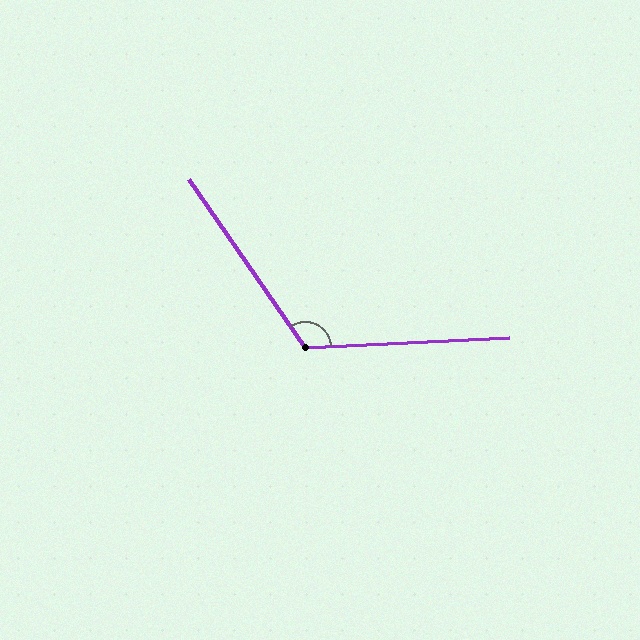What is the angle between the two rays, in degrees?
Approximately 122 degrees.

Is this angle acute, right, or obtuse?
It is obtuse.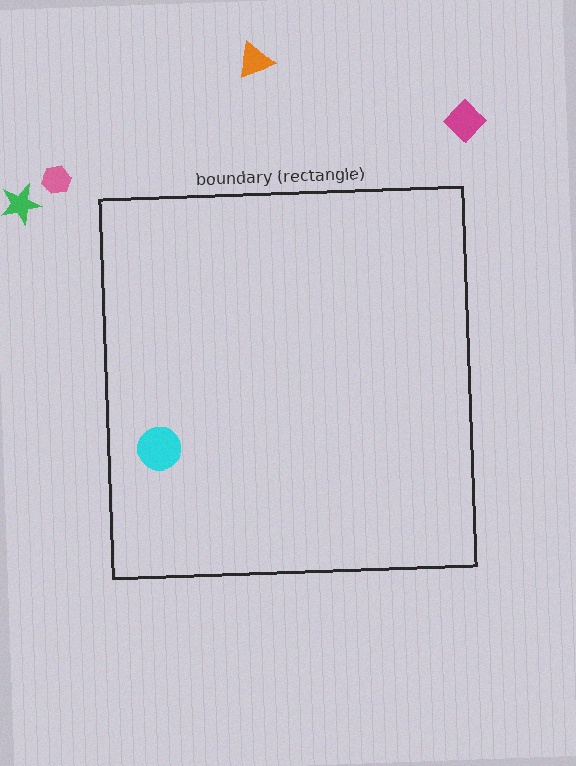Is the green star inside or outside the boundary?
Outside.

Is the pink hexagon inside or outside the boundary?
Outside.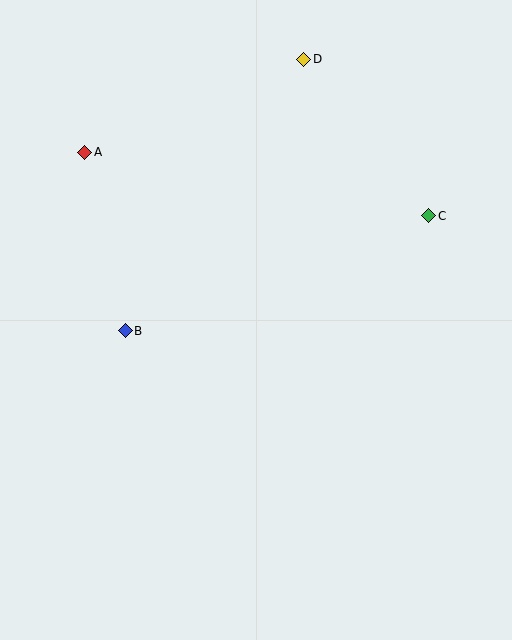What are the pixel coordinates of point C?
Point C is at (429, 216).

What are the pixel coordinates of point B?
Point B is at (125, 331).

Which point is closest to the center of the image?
Point B at (125, 331) is closest to the center.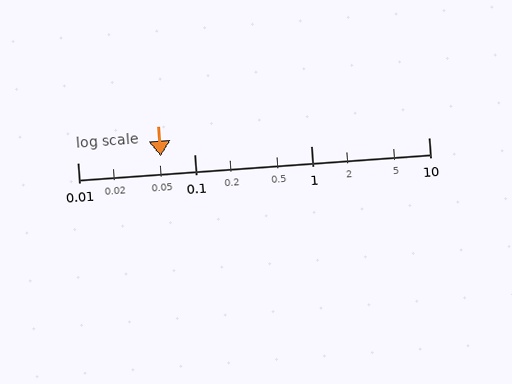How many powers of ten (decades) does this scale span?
The scale spans 3 decades, from 0.01 to 10.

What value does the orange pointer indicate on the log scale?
The pointer indicates approximately 0.051.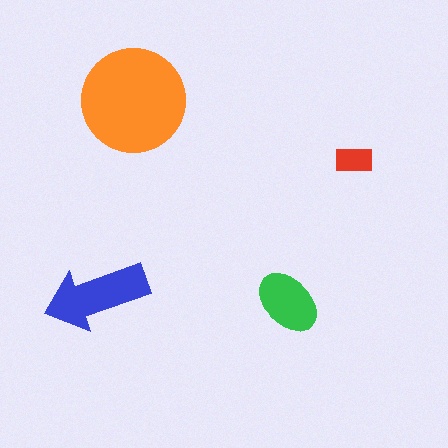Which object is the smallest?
The red rectangle.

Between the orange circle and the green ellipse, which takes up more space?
The orange circle.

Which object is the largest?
The orange circle.